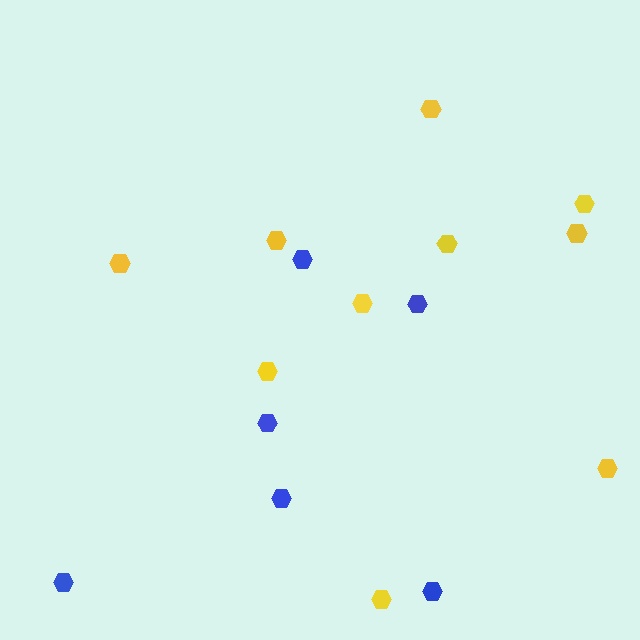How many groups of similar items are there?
There are 2 groups: one group of yellow hexagons (10) and one group of blue hexagons (6).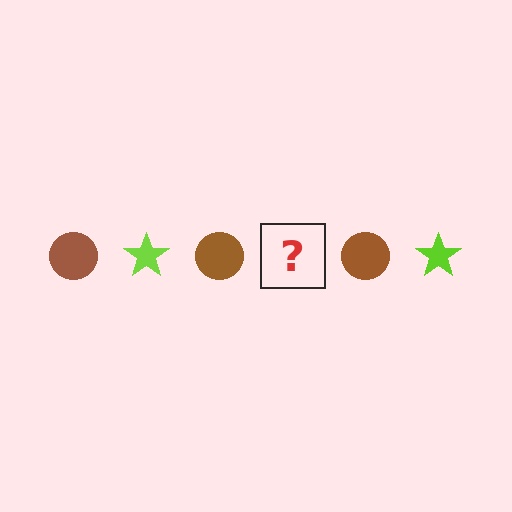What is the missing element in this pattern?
The missing element is a lime star.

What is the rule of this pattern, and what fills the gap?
The rule is that the pattern alternates between brown circle and lime star. The gap should be filled with a lime star.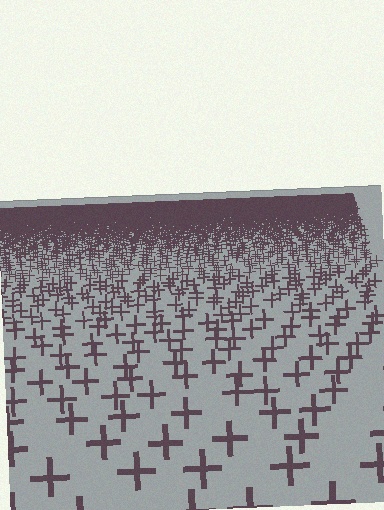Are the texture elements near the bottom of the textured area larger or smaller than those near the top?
Larger. Near the bottom, elements are closer to the viewer and appear at a bigger on-screen size.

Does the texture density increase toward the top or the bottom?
Density increases toward the top.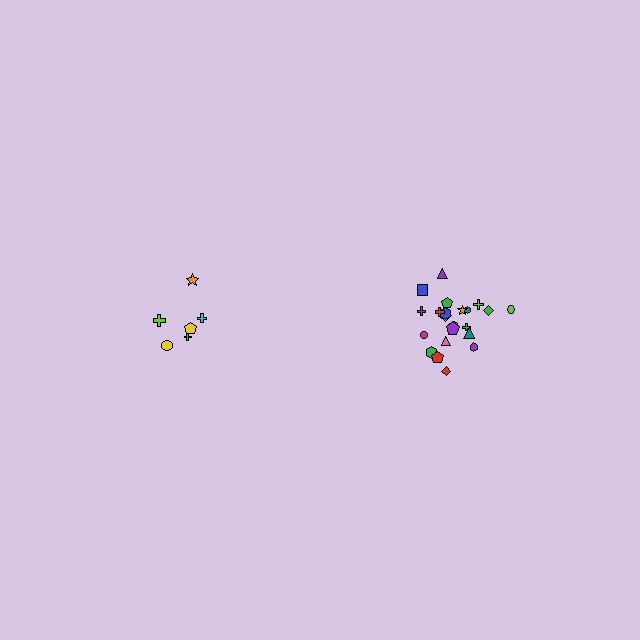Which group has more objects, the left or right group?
The right group.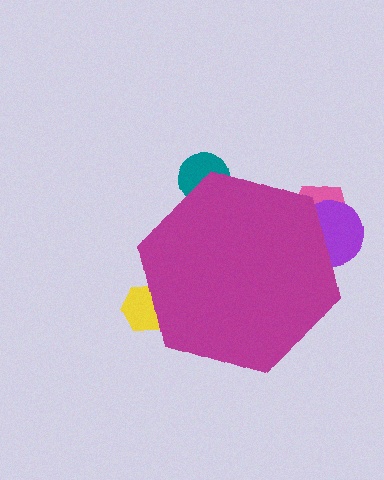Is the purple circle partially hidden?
Yes, the purple circle is partially hidden behind the magenta hexagon.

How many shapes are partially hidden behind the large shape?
4 shapes are partially hidden.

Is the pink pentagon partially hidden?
Yes, the pink pentagon is partially hidden behind the magenta hexagon.